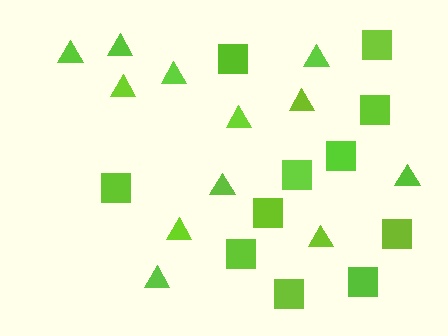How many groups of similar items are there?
There are 2 groups: one group of squares (11) and one group of triangles (12).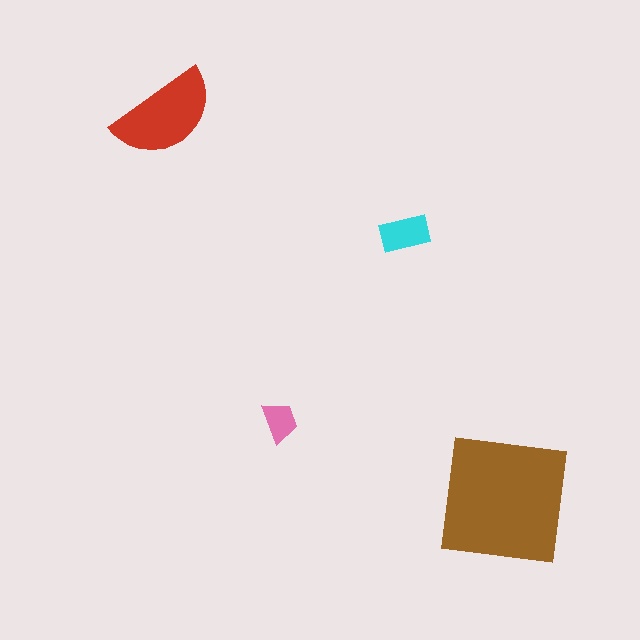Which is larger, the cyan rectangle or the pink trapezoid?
The cyan rectangle.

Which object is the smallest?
The pink trapezoid.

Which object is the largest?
The brown square.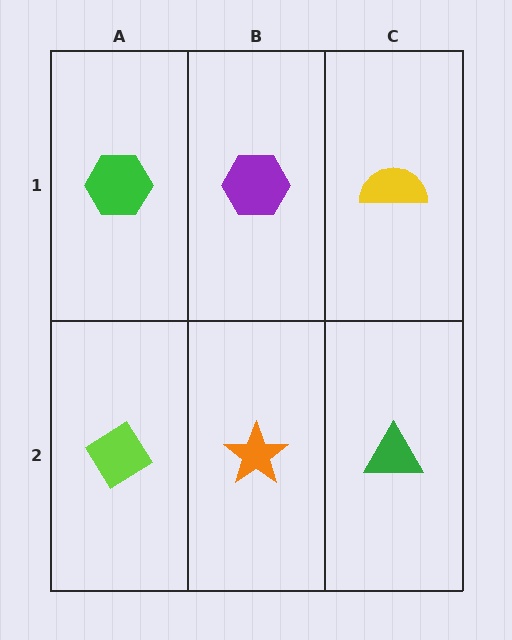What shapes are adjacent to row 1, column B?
An orange star (row 2, column B), a green hexagon (row 1, column A), a yellow semicircle (row 1, column C).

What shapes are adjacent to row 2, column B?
A purple hexagon (row 1, column B), a lime diamond (row 2, column A), a green triangle (row 2, column C).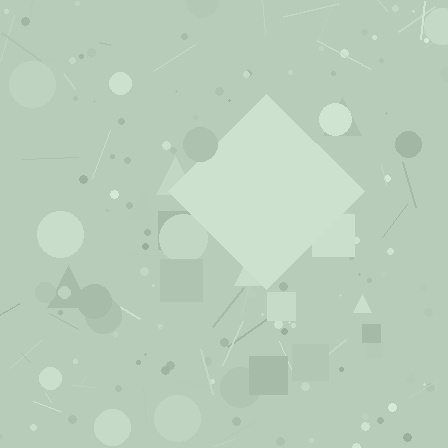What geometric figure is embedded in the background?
A diamond is embedded in the background.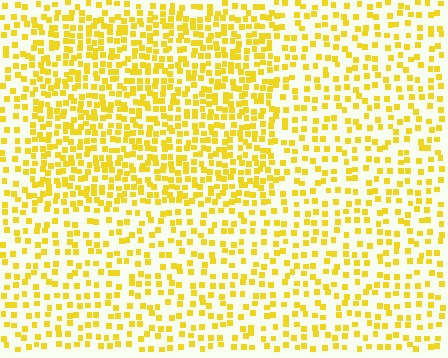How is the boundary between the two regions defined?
The boundary is defined by a change in element density (approximately 1.8x ratio). All elements are the same color, size, and shape.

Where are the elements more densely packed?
The elements are more densely packed inside the rectangle boundary.